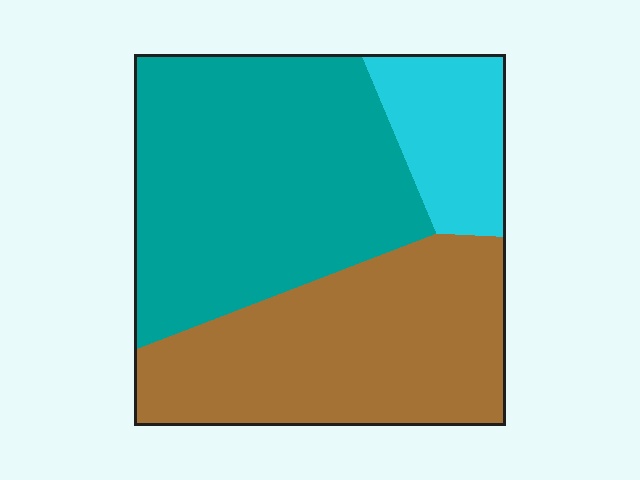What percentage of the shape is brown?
Brown takes up between a third and a half of the shape.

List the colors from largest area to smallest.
From largest to smallest: teal, brown, cyan.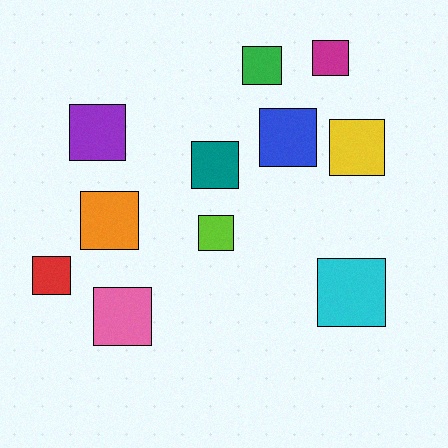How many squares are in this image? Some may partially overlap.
There are 11 squares.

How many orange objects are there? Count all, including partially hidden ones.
There is 1 orange object.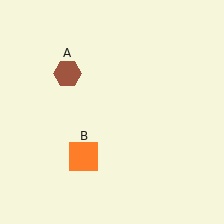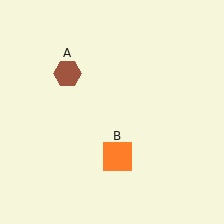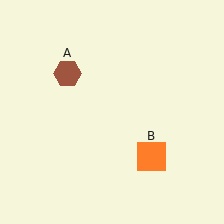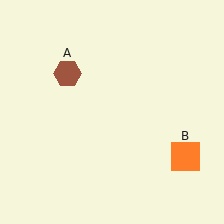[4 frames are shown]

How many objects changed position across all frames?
1 object changed position: orange square (object B).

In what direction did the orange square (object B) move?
The orange square (object B) moved right.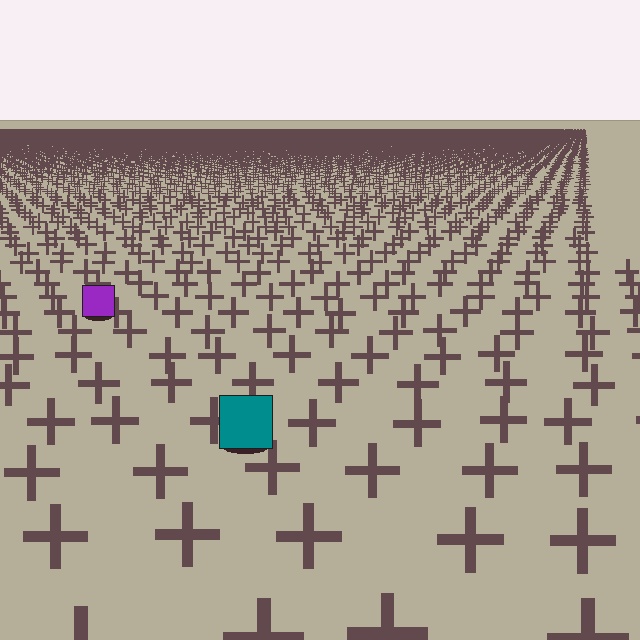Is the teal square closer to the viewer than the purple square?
Yes. The teal square is closer — you can tell from the texture gradient: the ground texture is coarser near it.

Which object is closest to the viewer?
The teal square is closest. The texture marks near it are larger and more spread out.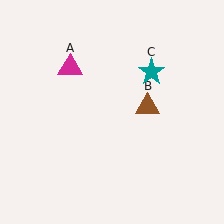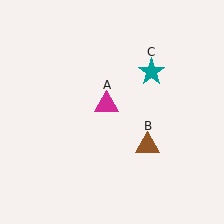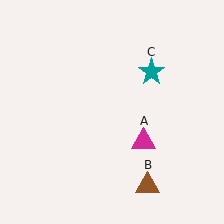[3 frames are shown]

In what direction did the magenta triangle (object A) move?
The magenta triangle (object A) moved down and to the right.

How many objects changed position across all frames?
2 objects changed position: magenta triangle (object A), brown triangle (object B).